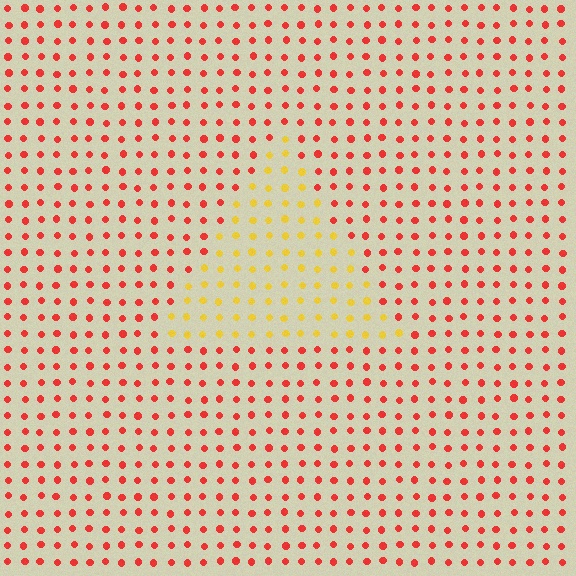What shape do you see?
I see a triangle.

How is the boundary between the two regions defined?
The boundary is defined purely by a slight shift in hue (about 50 degrees). Spacing, size, and orientation are identical on both sides.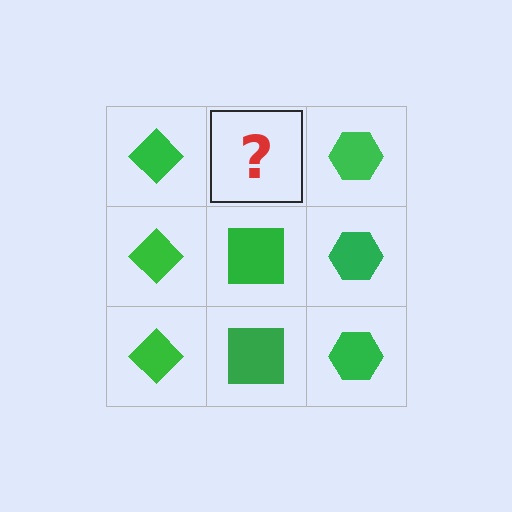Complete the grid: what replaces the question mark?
The question mark should be replaced with a green square.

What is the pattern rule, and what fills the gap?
The rule is that each column has a consistent shape. The gap should be filled with a green square.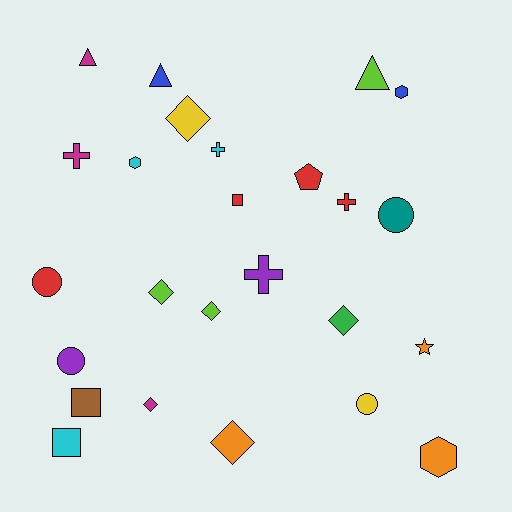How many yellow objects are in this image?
There are 2 yellow objects.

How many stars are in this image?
There is 1 star.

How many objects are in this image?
There are 25 objects.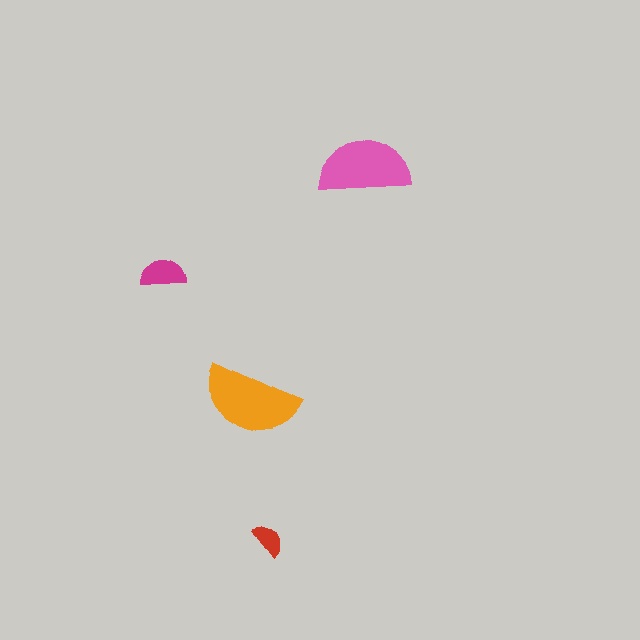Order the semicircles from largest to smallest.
the orange one, the pink one, the magenta one, the red one.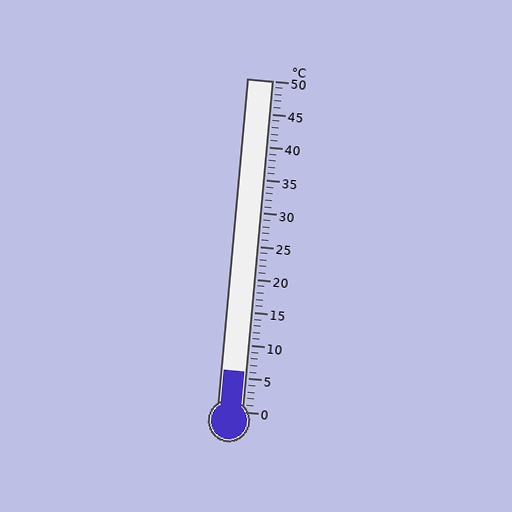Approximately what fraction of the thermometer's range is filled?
The thermometer is filled to approximately 10% of its range.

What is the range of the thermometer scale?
The thermometer scale ranges from 0°C to 50°C.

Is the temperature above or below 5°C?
The temperature is above 5°C.